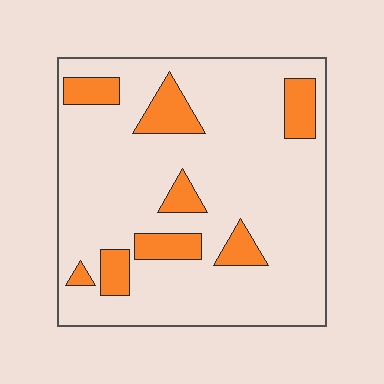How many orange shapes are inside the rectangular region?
8.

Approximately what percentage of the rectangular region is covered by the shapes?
Approximately 15%.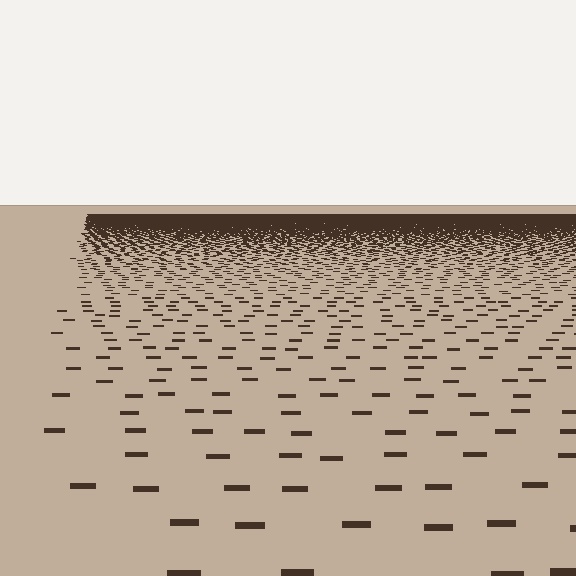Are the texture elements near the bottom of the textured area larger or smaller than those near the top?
Larger. Near the bottom, elements are closer to the viewer and appear at a bigger on-screen size.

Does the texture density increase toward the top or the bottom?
Density increases toward the top.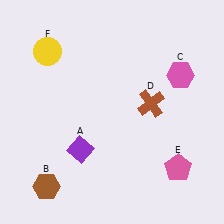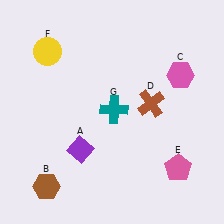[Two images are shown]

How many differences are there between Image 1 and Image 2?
There is 1 difference between the two images.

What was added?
A teal cross (G) was added in Image 2.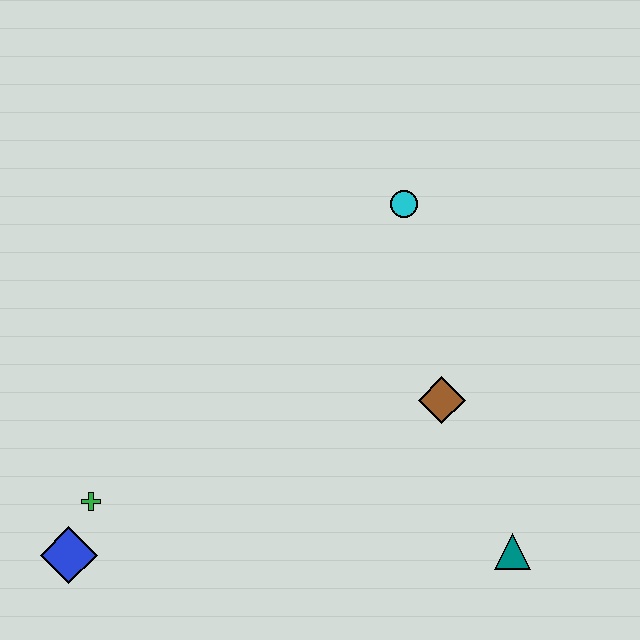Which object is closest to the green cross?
The blue diamond is closest to the green cross.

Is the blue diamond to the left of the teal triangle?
Yes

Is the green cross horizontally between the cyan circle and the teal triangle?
No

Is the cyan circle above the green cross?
Yes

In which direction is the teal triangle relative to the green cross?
The teal triangle is to the right of the green cross.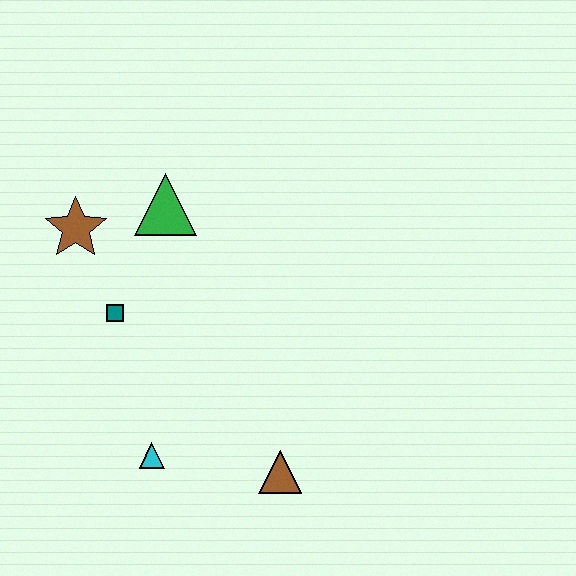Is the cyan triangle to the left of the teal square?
No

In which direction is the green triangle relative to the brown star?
The green triangle is to the right of the brown star.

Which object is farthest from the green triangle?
The brown triangle is farthest from the green triangle.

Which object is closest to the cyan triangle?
The brown triangle is closest to the cyan triangle.